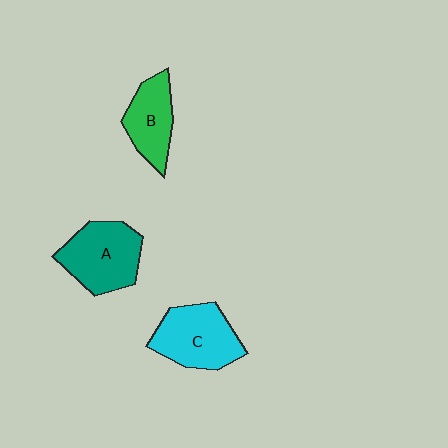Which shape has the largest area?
Shape A (teal).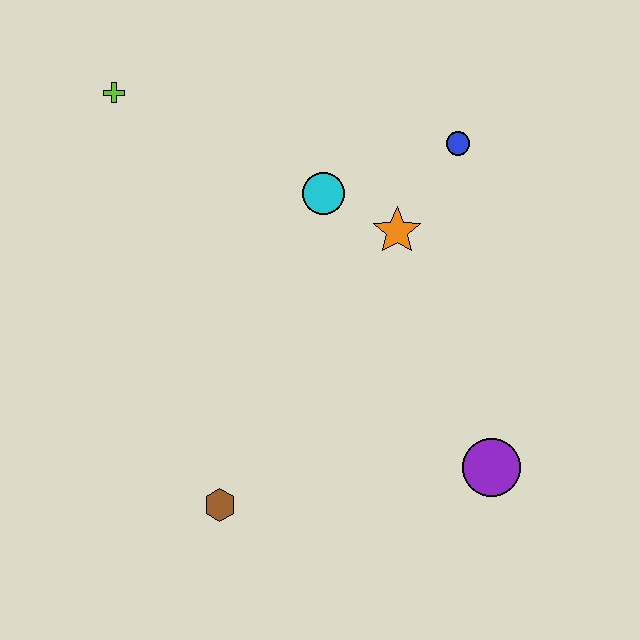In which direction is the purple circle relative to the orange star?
The purple circle is below the orange star.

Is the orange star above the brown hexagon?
Yes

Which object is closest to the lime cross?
The cyan circle is closest to the lime cross.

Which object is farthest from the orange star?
The brown hexagon is farthest from the orange star.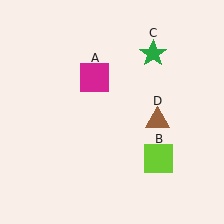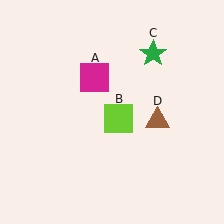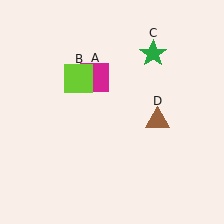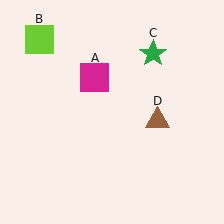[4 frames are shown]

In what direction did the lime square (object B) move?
The lime square (object B) moved up and to the left.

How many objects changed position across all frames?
1 object changed position: lime square (object B).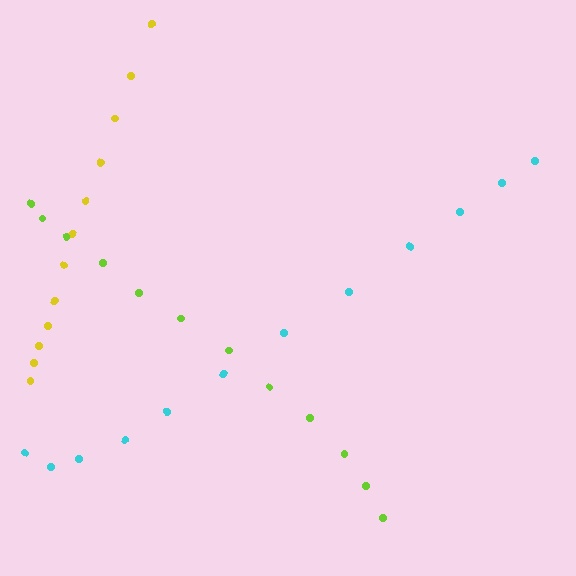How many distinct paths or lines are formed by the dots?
There are 3 distinct paths.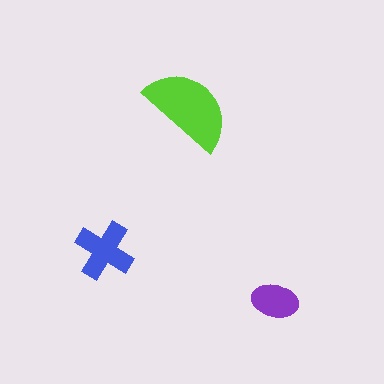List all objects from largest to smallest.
The lime semicircle, the blue cross, the purple ellipse.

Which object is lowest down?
The purple ellipse is bottommost.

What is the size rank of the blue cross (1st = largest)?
2nd.